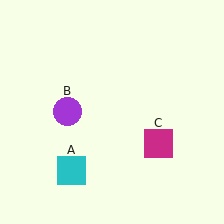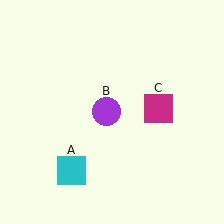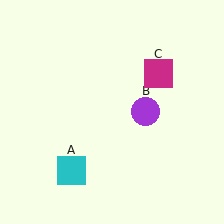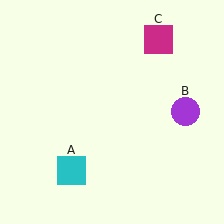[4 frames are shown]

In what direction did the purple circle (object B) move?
The purple circle (object B) moved right.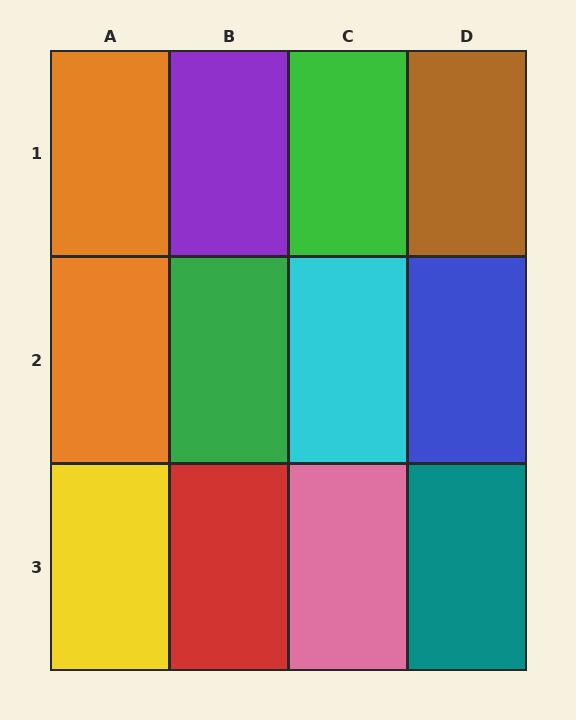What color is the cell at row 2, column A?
Orange.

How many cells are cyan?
1 cell is cyan.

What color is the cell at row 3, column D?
Teal.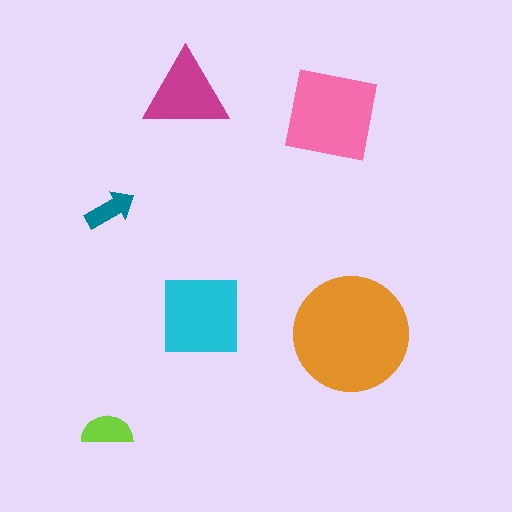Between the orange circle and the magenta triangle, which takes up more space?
The orange circle.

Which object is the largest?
The orange circle.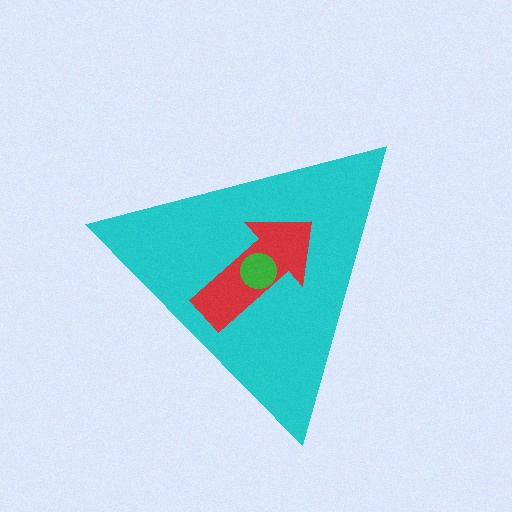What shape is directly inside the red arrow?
The green circle.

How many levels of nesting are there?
3.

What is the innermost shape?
The green circle.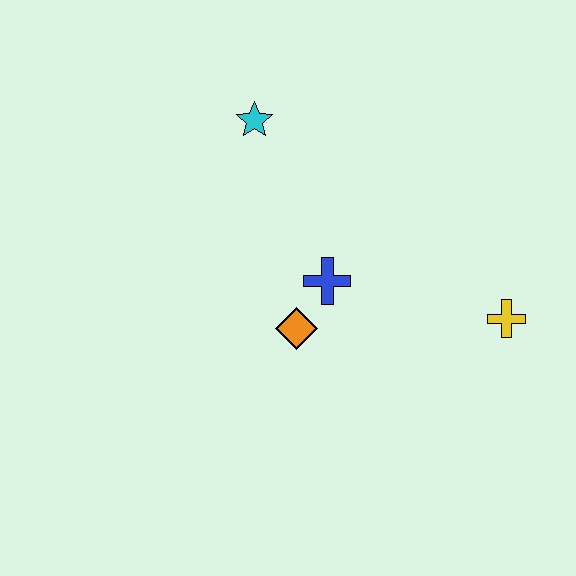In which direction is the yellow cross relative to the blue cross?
The yellow cross is to the right of the blue cross.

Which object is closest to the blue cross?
The orange diamond is closest to the blue cross.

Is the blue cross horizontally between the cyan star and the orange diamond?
No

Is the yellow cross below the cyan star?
Yes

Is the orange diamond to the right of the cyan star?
Yes